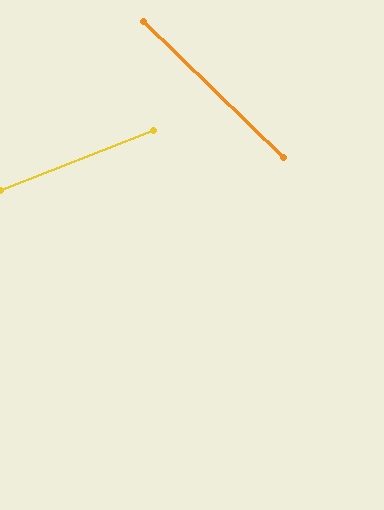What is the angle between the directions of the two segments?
Approximately 65 degrees.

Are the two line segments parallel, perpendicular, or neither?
Neither parallel nor perpendicular — they differ by about 65°.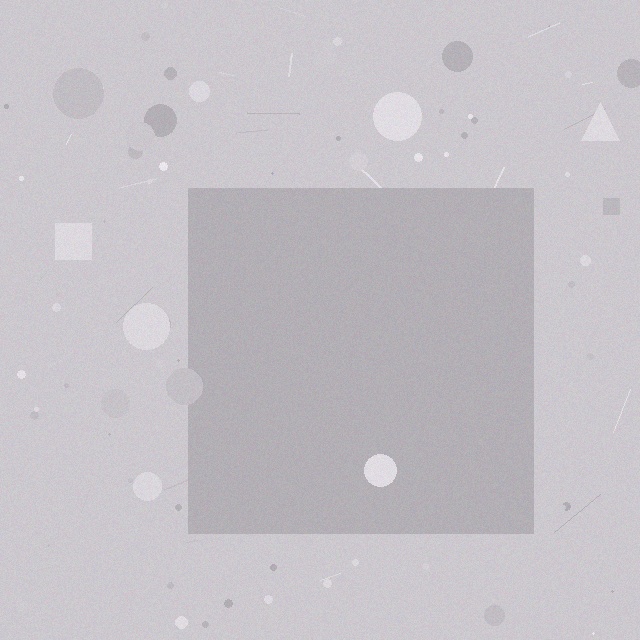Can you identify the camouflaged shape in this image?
The camouflaged shape is a square.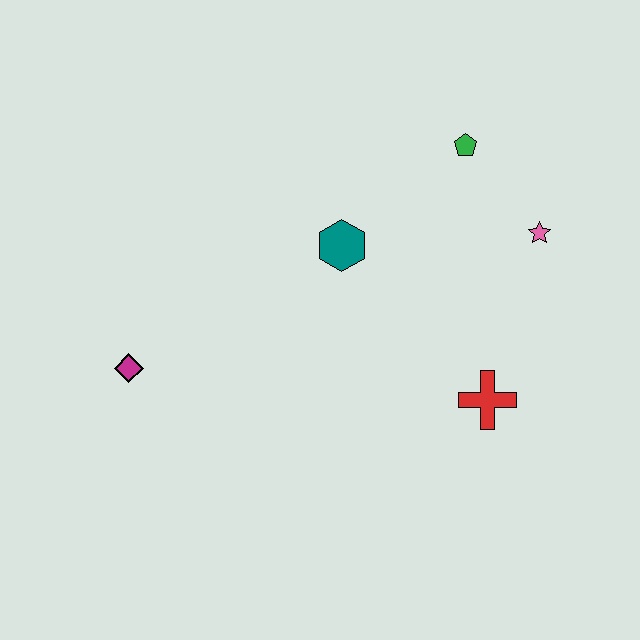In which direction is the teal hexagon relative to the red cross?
The teal hexagon is above the red cross.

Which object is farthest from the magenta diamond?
The pink star is farthest from the magenta diamond.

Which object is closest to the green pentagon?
The pink star is closest to the green pentagon.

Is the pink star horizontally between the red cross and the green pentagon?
No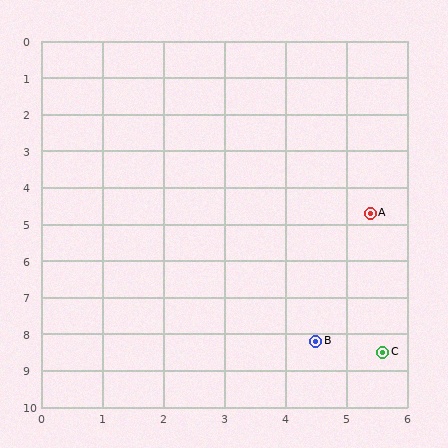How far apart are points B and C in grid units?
Points B and C are about 1.1 grid units apart.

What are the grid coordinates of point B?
Point B is at approximately (4.5, 8.2).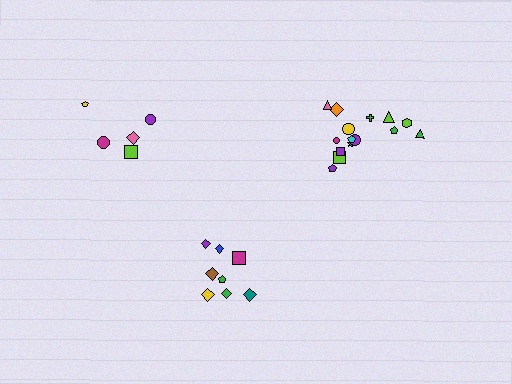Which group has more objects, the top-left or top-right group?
The top-right group.